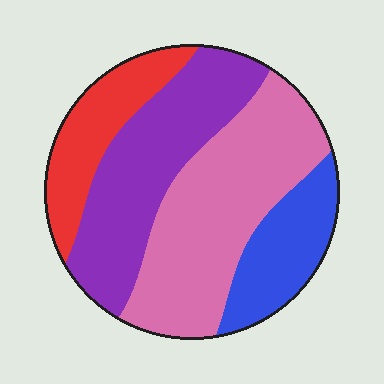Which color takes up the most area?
Pink, at roughly 40%.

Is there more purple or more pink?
Pink.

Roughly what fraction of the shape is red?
Red takes up about one sixth (1/6) of the shape.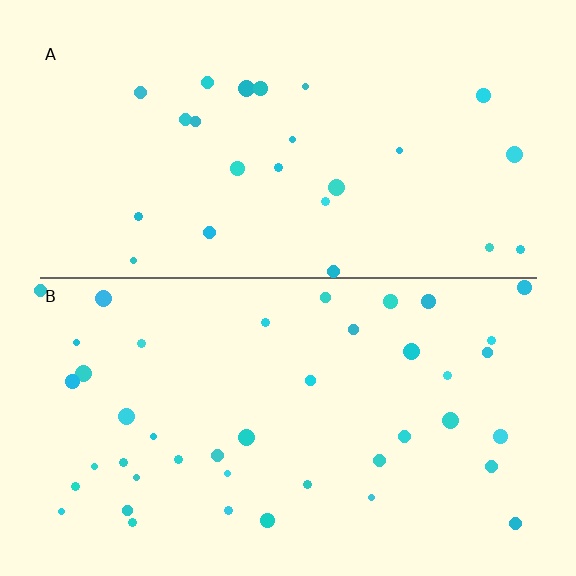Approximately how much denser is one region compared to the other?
Approximately 1.7× — region B over region A.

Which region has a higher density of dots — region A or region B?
B (the bottom).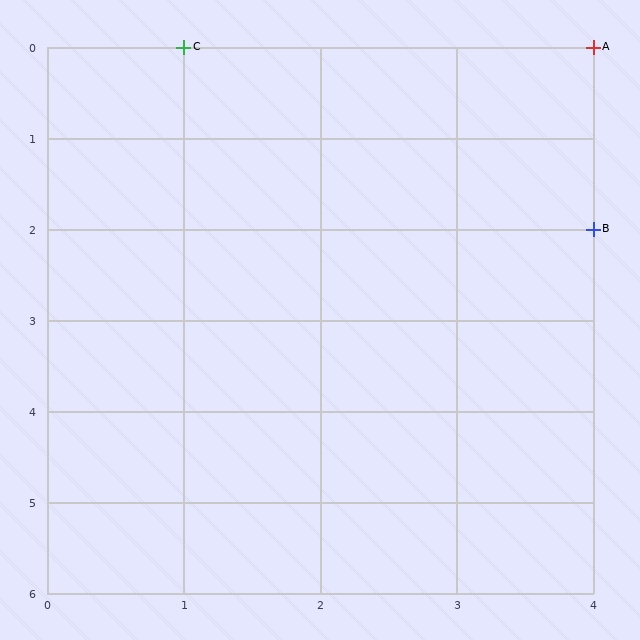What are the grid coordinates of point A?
Point A is at grid coordinates (4, 0).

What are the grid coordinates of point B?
Point B is at grid coordinates (4, 2).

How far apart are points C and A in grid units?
Points C and A are 3 columns apart.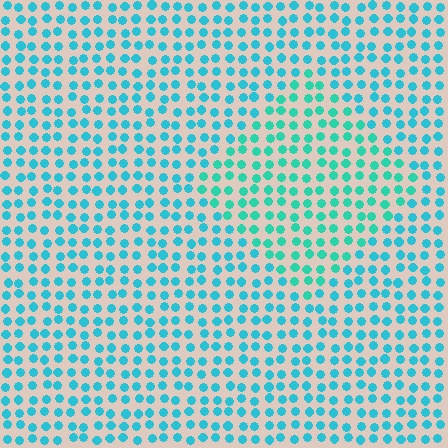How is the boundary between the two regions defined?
The boundary is defined purely by a slight shift in hue (about 22 degrees). Spacing, size, and orientation are identical on both sides.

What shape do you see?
I see a diamond.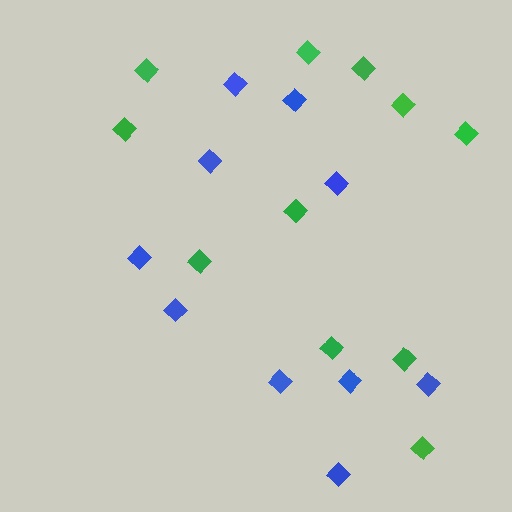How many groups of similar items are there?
There are 2 groups: one group of blue diamonds (10) and one group of green diamonds (11).